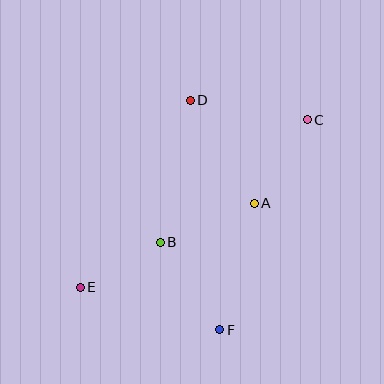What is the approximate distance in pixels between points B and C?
The distance between B and C is approximately 191 pixels.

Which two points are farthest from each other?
Points C and E are farthest from each other.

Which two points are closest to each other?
Points B and E are closest to each other.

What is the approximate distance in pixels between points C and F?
The distance between C and F is approximately 227 pixels.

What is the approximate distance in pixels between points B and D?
The distance between B and D is approximately 145 pixels.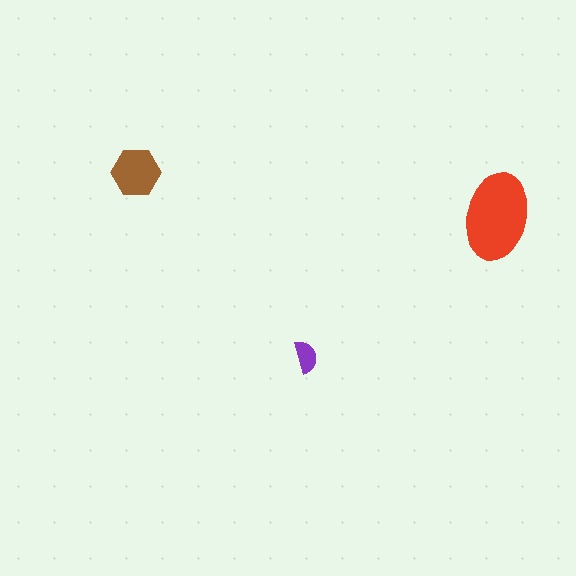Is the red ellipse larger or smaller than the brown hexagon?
Larger.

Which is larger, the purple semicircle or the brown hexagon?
The brown hexagon.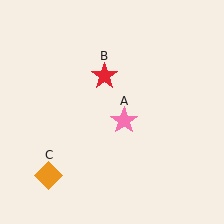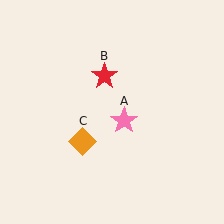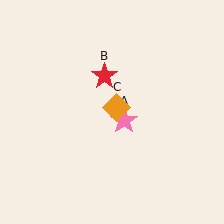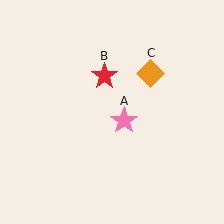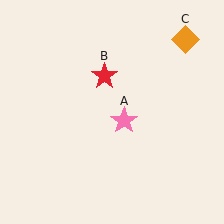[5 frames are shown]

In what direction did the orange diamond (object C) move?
The orange diamond (object C) moved up and to the right.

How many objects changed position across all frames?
1 object changed position: orange diamond (object C).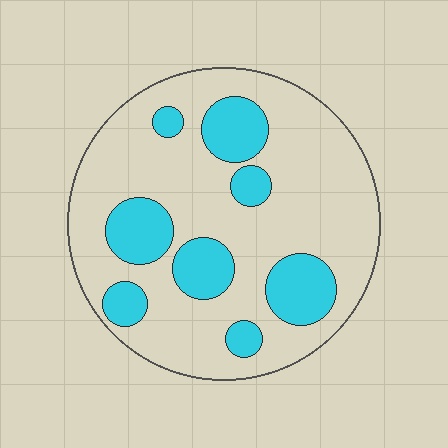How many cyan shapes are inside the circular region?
8.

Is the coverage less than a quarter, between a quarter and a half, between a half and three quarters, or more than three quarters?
Between a quarter and a half.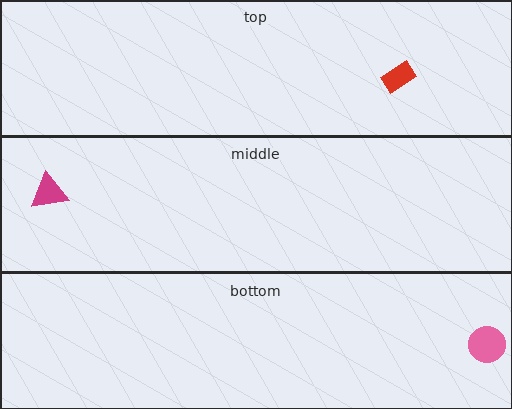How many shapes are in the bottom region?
1.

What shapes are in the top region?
The red rectangle.